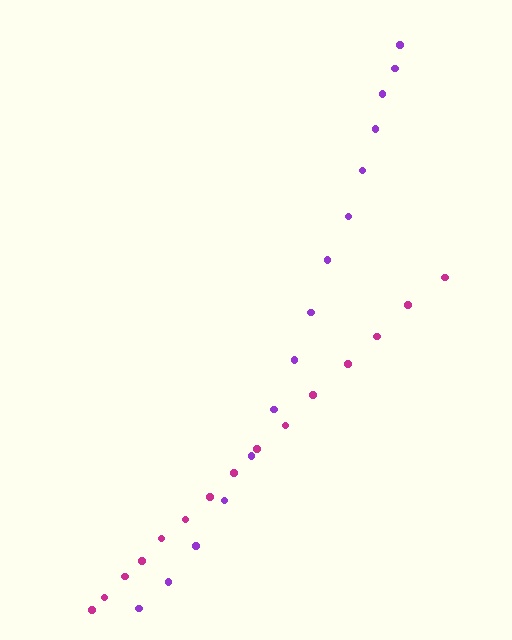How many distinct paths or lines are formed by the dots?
There are 2 distinct paths.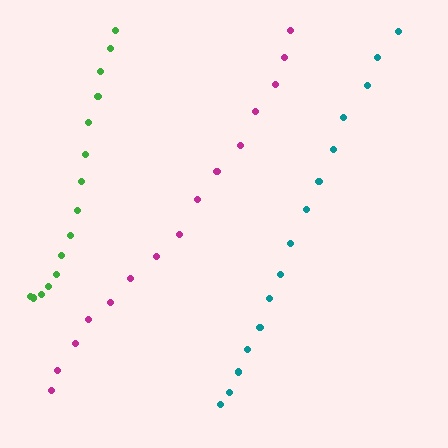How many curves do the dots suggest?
There are 3 distinct paths.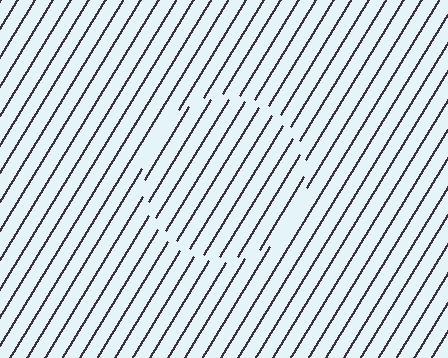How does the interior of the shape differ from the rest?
The interior of the shape contains the same grating, shifted by half a period — the contour is defined by the phase discontinuity where line-ends from the inner and outer gratings abut.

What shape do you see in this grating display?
An illusory circle. The interior of the shape contains the same grating, shifted by half a period — the contour is defined by the phase discontinuity where line-ends from the inner and outer gratings abut.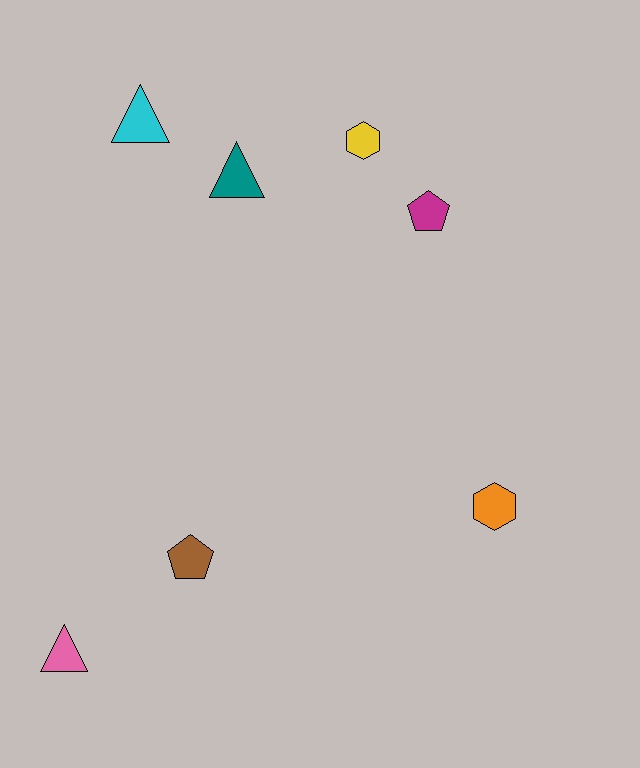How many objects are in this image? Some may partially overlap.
There are 7 objects.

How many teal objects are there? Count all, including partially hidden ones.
There is 1 teal object.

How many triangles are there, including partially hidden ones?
There are 3 triangles.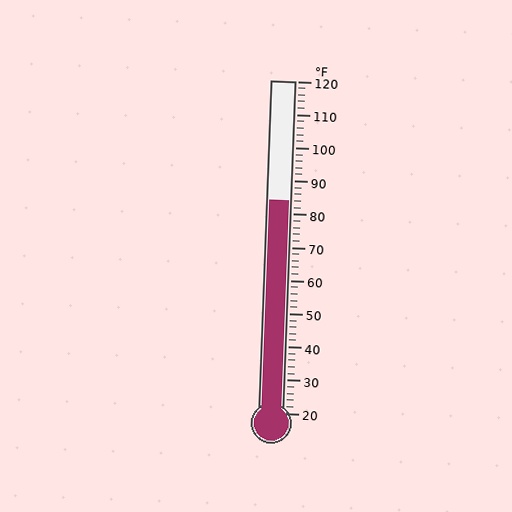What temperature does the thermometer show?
The thermometer shows approximately 84°F.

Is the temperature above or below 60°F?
The temperature is above 60°F.